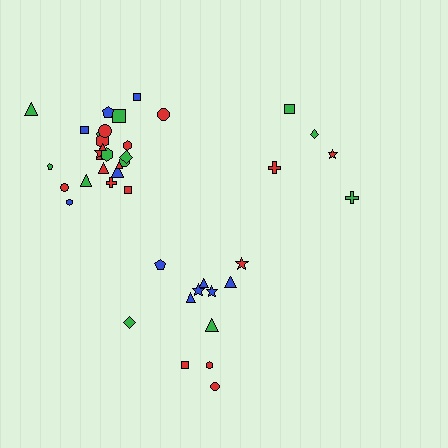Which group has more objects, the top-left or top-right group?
The top-left group.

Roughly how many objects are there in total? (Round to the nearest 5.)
Roughly 40 objects in total.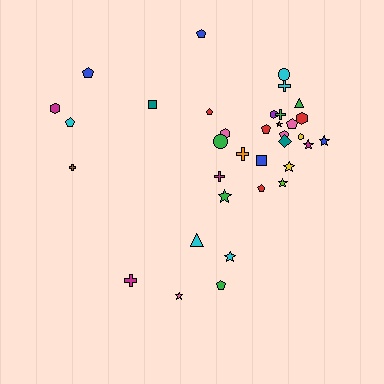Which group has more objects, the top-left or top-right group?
The top-right group.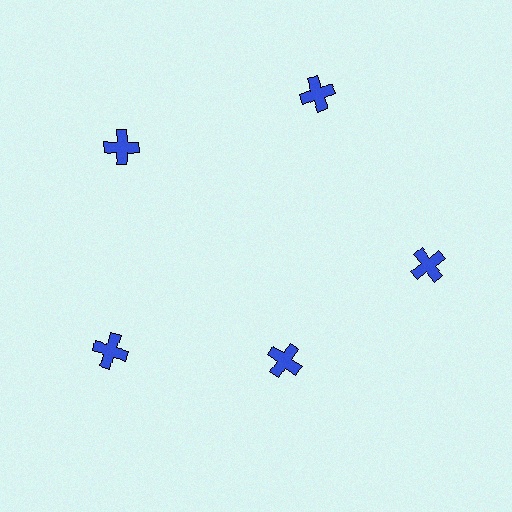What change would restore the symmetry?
The symmetry would be restored by moving it outward, back onto the ring so that all 5 crosses sit at equal angles and equal distance from the center.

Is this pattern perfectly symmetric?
No. The 5 blue crosses are arranged in a ring, but one element near the 5 o'clock position is pulled inward toward the center, breaking the 5-fold rotational symmetry.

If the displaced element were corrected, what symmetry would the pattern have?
It would have 5-fold rotational symmetry — the pattern would map onto itself every 72 degrees.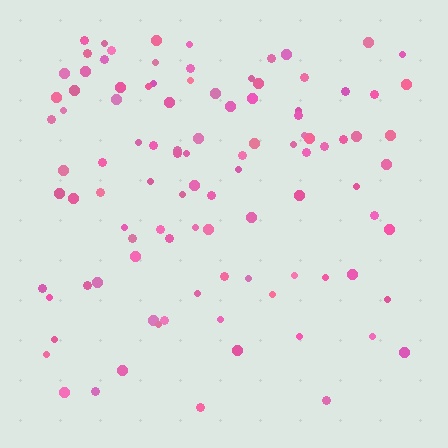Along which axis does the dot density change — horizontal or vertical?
Vertical.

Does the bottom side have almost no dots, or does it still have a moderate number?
Still a moderate number, just noticeably fewer than the top.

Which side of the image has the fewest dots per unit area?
The bottom.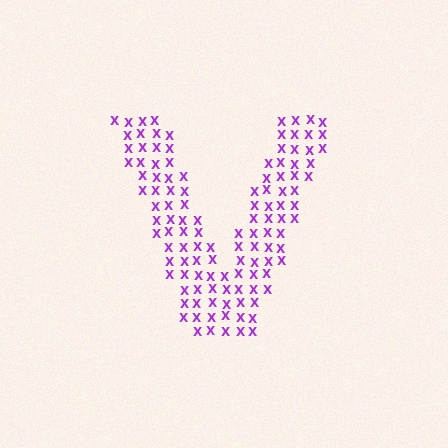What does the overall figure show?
The overall figure shows the letter V.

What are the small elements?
The small elements are letter X's.